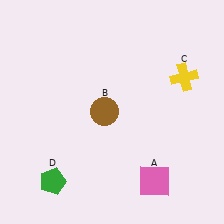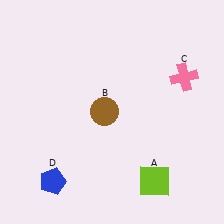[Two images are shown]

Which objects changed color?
A changed from pink to lime. C changed from yellow to pink. D changed from green to blue.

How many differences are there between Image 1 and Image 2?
There are 3 differences between the two images.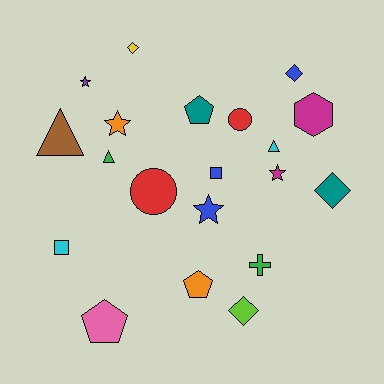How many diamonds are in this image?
There are 4 diamonds.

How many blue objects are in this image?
There are 3 blue objects.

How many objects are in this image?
There are 20 objects.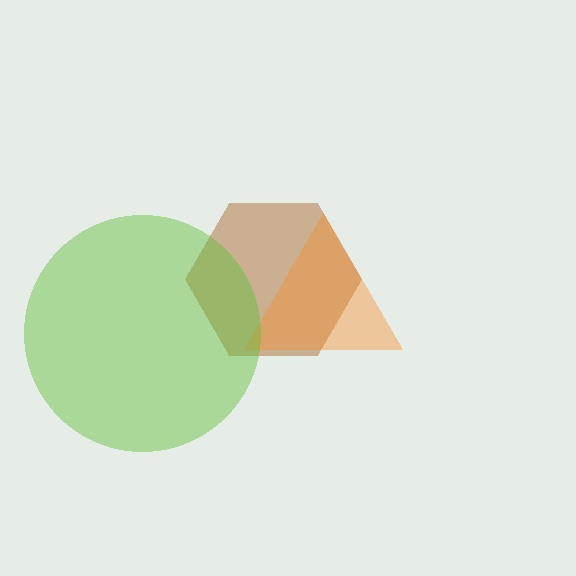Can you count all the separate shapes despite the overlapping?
Yes, there are 3 separate shapes.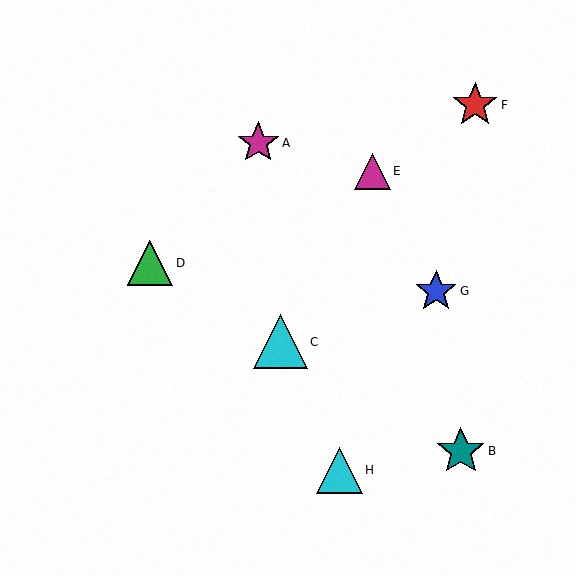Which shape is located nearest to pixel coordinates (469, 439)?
The teal star (labeled B) at (461, 451) is nearest to that location.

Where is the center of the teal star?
The center of the teal star is at (461, 451).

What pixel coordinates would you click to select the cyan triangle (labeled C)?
Click at (281, 342) to select the cyan triangle C.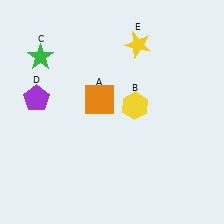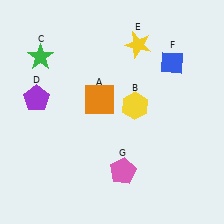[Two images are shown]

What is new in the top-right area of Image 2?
A blue diamond (F) was added in the top-right area of Image 2.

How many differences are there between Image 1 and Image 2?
There are 2 differences between the two images.